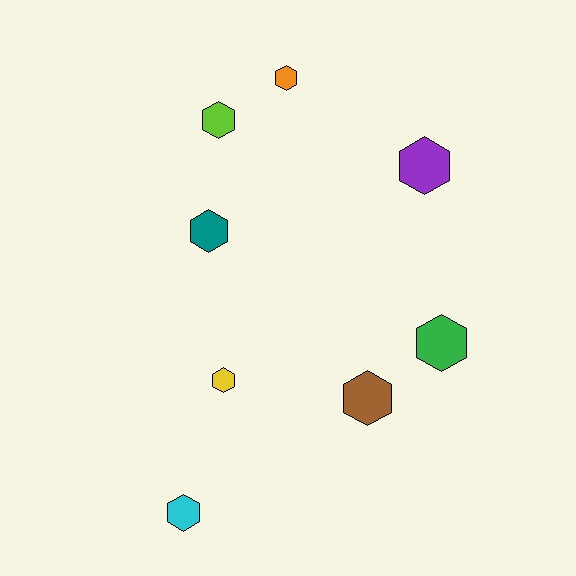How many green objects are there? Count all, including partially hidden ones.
There is 1 green object.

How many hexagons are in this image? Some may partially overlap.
There are 8 hexagons.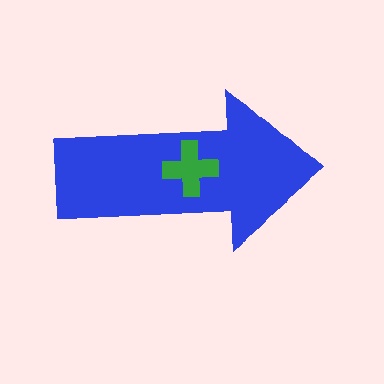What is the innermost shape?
The green cross.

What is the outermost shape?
The blue arrow.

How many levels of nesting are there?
2.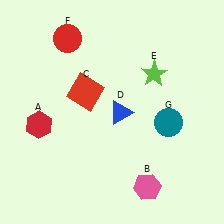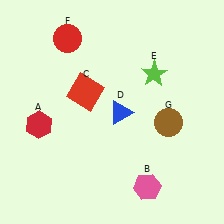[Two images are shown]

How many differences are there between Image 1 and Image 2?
There is 1 difference between the two images.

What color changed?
The circle (G) changed from teal in Image 1 to brown in Image 2.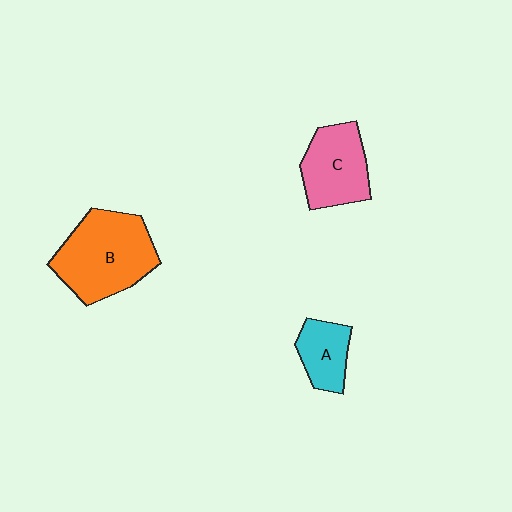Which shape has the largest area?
Shape B (orange).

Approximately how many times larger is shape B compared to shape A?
Approximately 2.3 times.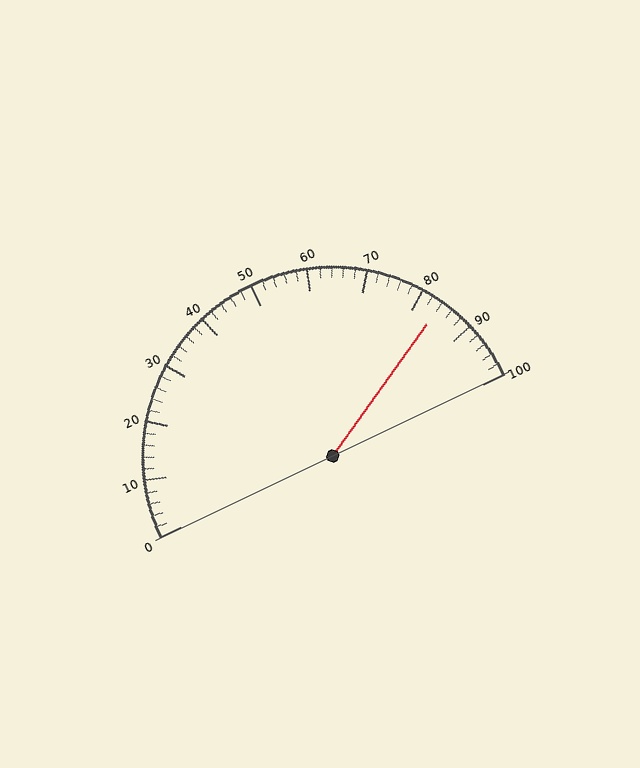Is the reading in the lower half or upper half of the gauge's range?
The reading is in the upper half of the range (0 to 100).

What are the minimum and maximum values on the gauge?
The gauge ranges from 0 to 100.